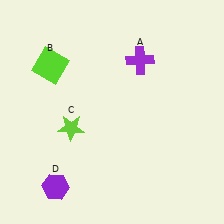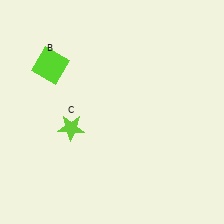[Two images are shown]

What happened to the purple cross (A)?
The purple cross (A) was removed in Image 2. It was in the top-right area of Image 1.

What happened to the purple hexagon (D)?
The purple hexagon (D) was removed in Image 2. It was in the bottom-left area of Image 1.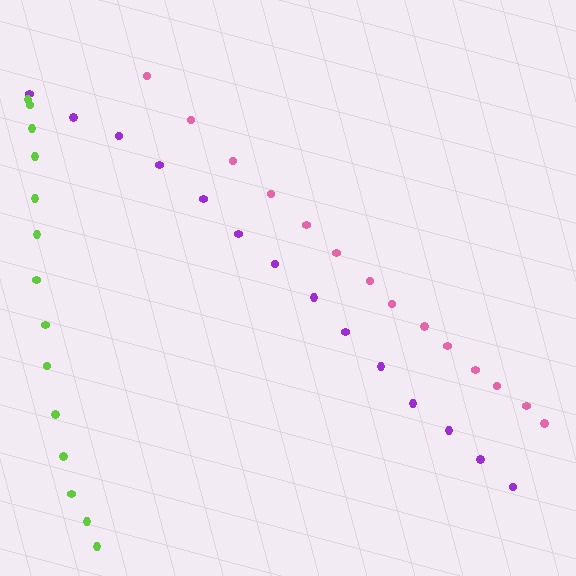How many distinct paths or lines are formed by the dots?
There are 3 distinct paths.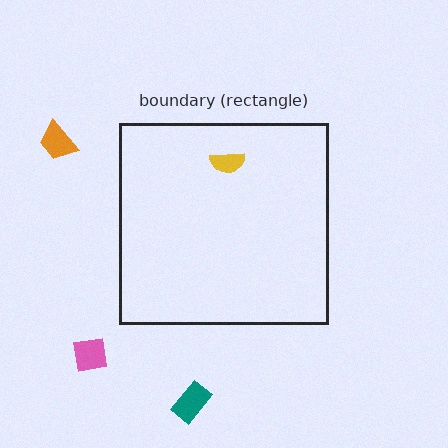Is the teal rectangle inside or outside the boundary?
Outside.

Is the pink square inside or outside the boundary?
Outside.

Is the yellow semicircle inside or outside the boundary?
Inside.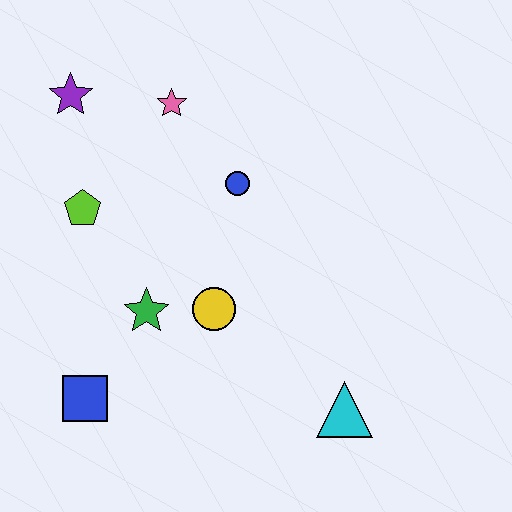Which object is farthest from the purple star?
The cyan triangle is farthest from the purple star.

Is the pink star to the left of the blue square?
No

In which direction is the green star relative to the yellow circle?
The green star is to the left of the yellow circle.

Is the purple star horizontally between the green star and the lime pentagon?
No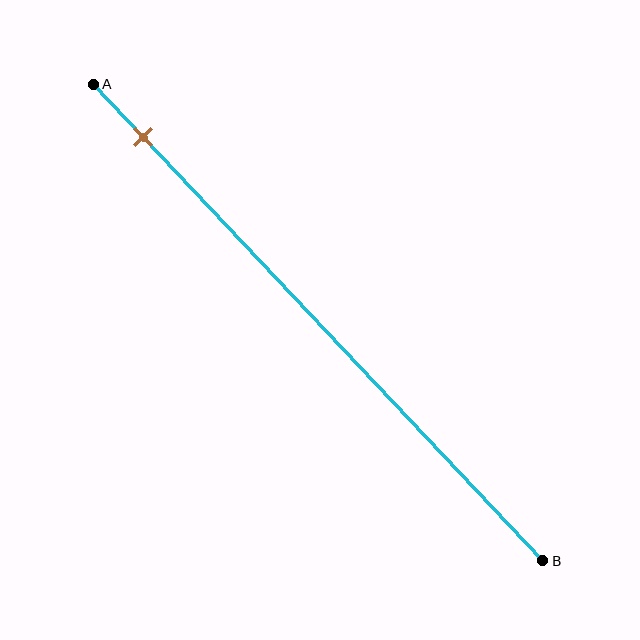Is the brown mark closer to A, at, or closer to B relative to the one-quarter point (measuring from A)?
The brown mark is closer to point A than the one-quarter point of segment AB.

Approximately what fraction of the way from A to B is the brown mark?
The brown mark is approximately 10% of the way from A to B.